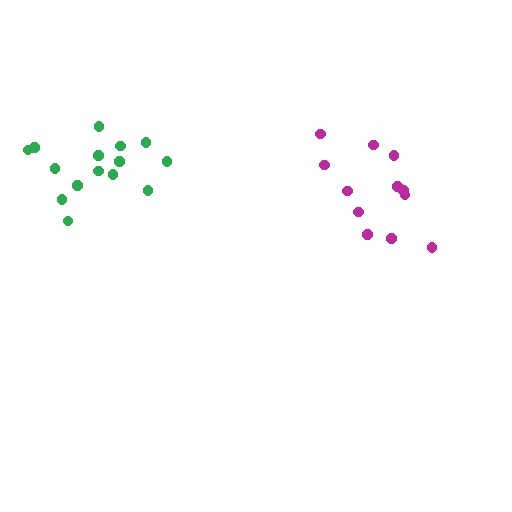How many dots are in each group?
Group 1: 12 dots, Group 2: 15 dots (27 total).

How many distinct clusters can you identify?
There are 2 distinct clusters.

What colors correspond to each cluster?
The clusters are colored: magenta, green.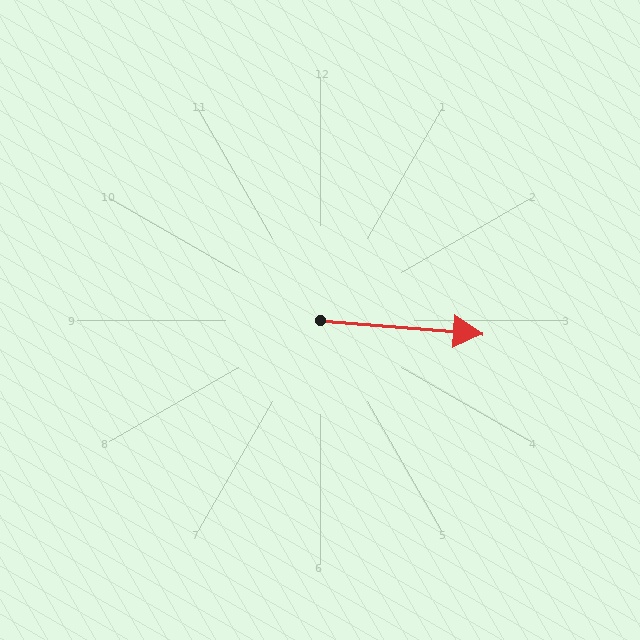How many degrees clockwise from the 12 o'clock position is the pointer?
Approximately 95 degrees.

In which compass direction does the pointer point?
East.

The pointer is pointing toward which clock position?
Roughly 3 o'clock.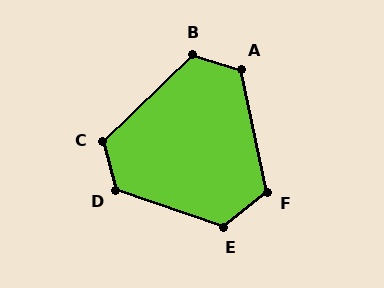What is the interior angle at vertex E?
Approximately 122 degrees (obtuse).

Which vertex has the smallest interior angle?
F, at approximately 117 degrees.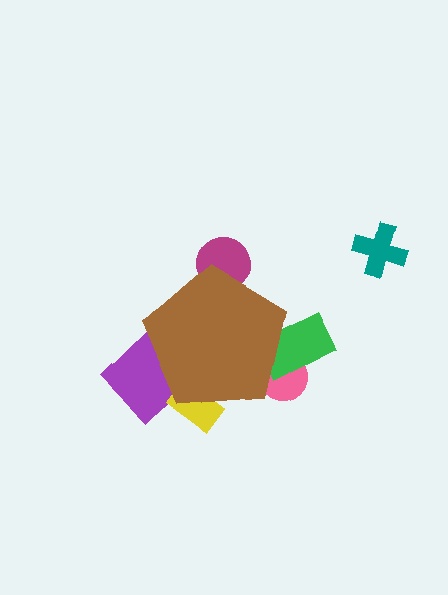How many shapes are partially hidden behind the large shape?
5 shapes are partially hidden.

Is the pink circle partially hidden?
Yes, the pink circle is partially hidden behind the brown pentagon.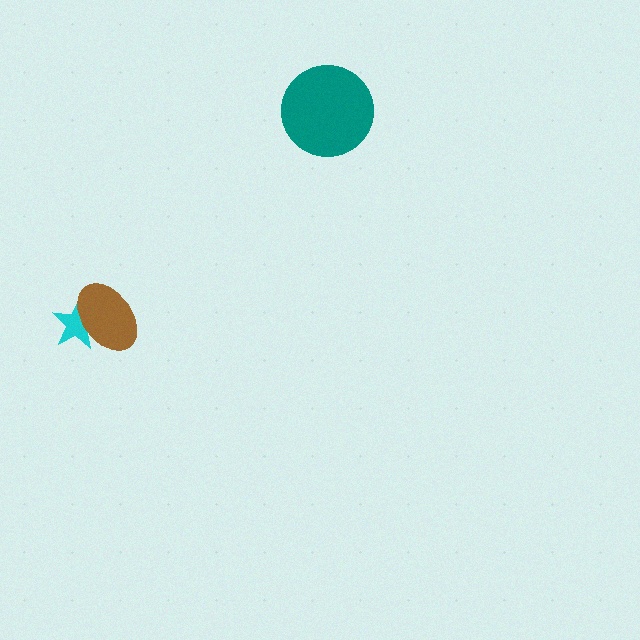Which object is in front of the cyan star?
The brown ellipse is in front of the cyan star.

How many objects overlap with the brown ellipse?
1 object overlaps with the brown ellipse.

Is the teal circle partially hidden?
No, no other shape covers it.